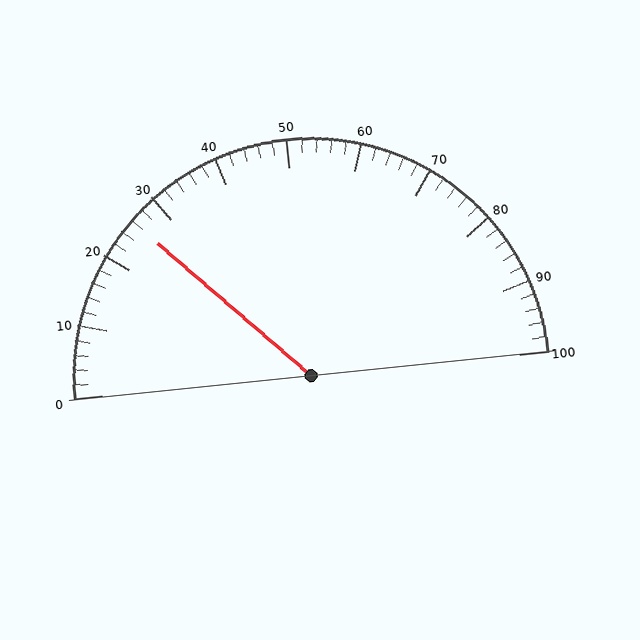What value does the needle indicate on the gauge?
The needle indicates approximately 26.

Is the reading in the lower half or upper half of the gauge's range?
The reading is in the lower half of the range (0 to 100).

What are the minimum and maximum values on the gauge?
The gauge ranges from 0 to 100.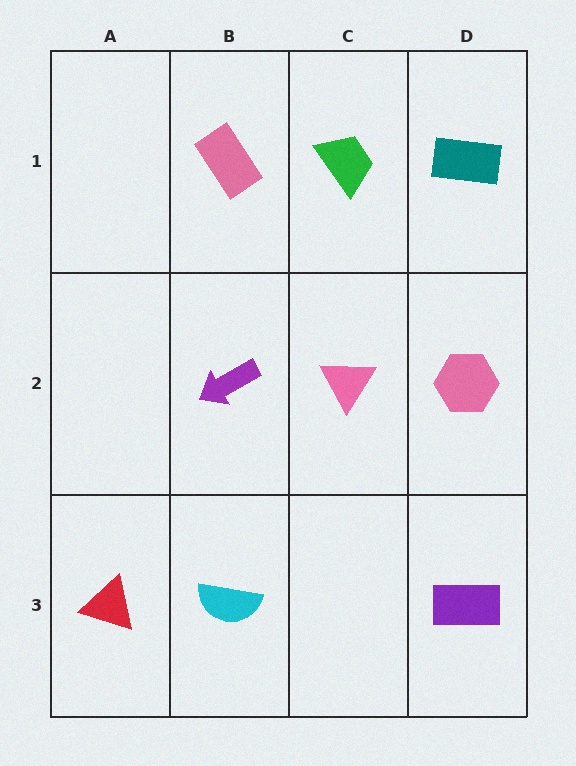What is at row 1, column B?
A pink rectangle.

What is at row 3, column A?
A red triangle.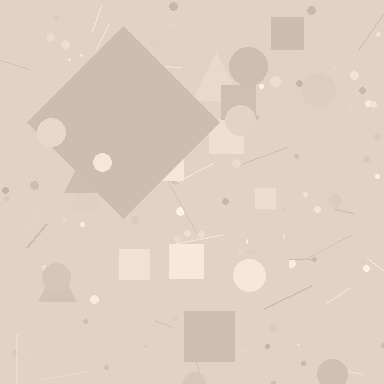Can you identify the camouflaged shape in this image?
The camouflaged shape is a diamond.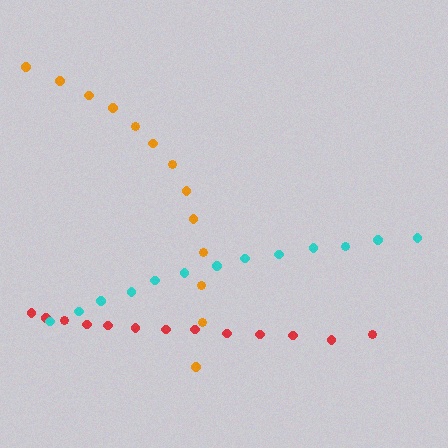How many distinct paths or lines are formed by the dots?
There are 3 distinct paths.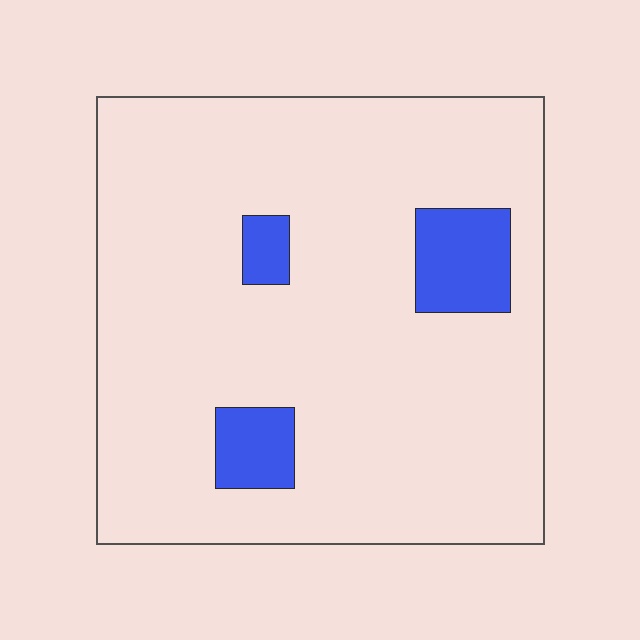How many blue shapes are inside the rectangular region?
3.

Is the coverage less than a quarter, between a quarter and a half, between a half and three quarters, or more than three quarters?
Less than a quarter.